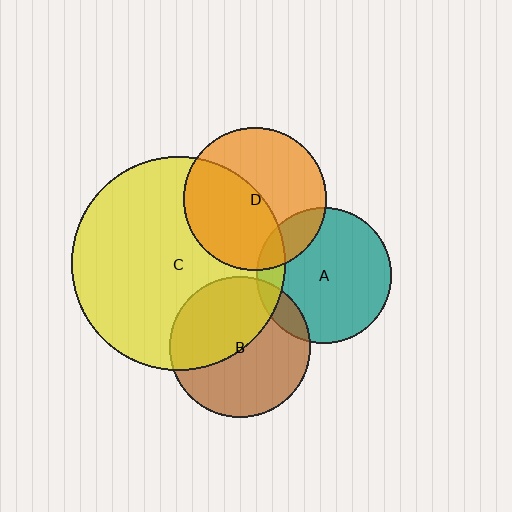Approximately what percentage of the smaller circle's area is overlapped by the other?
Approximately 15%.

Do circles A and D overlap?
Yes.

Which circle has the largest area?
Circle C (yellow).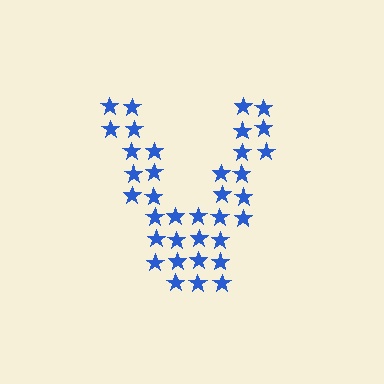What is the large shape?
The large shape is the letter V.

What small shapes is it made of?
It is made of small stars.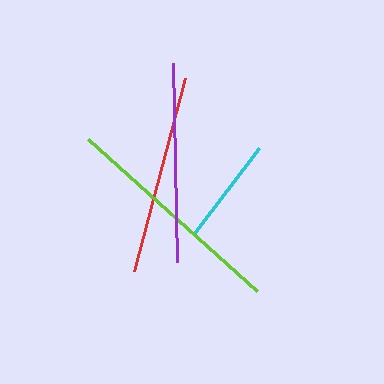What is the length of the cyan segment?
The cyan segment is approximately 106 pixels long.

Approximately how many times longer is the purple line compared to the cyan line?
The purple line is approximately 1.9 times the length of the cyan line.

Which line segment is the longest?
The lime line is the longest at approximately 227 pixels.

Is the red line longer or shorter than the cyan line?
The red line is longer than the cyan line.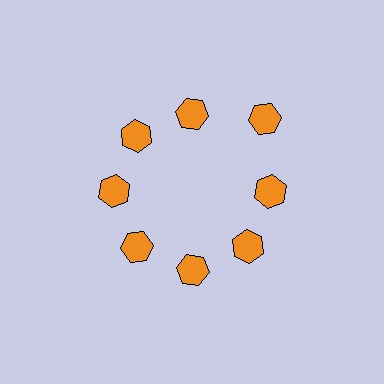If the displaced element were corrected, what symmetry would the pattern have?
It would have 8-fold rotational symmetry — the pattern would map onto itself every 45 degrees.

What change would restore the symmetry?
The symmetry would be restored by moving it inward, back onto the ring so that all 8 hexagons sit at equal angles and equal distance from the center.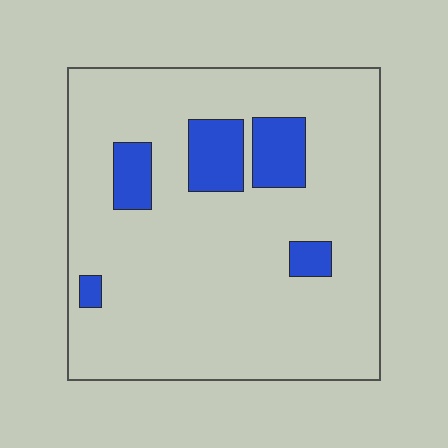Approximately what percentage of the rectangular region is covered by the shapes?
Approximately 15%.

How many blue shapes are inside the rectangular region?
5.